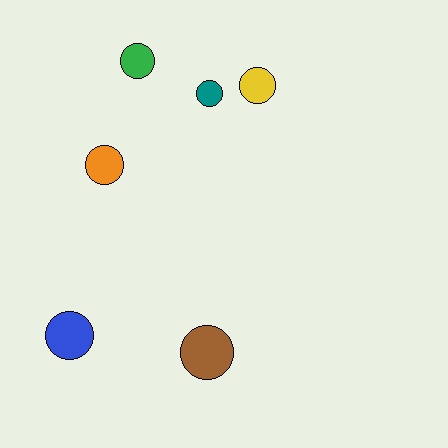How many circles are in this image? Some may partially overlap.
There are 6 circles.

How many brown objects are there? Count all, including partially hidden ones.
There is 1 brown object.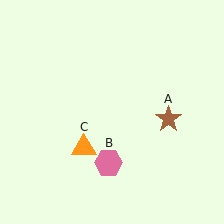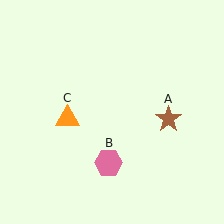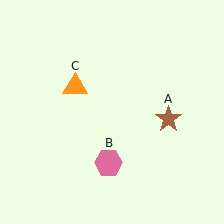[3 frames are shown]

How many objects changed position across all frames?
1 object changed position: orange triangle (object C).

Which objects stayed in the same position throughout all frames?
Brown star (object A) and pink hexagon (object B) remained stationary.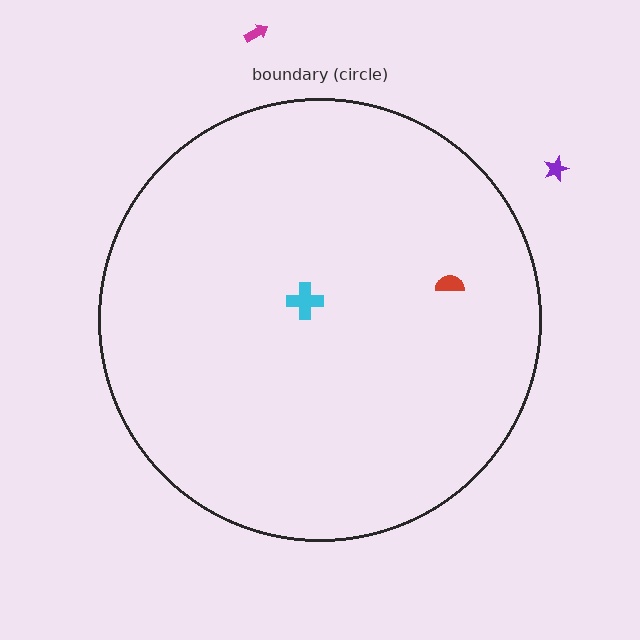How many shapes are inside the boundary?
2 inside, 2 outside.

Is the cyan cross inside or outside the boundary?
Inside.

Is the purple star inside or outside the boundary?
Outside.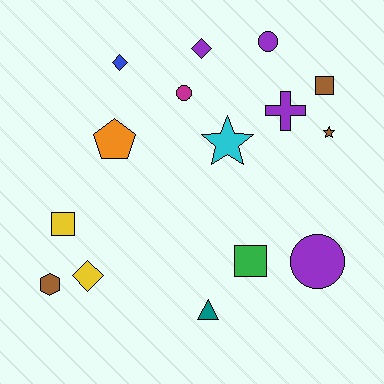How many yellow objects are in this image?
There are 2 yellow objects.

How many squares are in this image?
There are 3 squares.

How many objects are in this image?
There are 15 objects.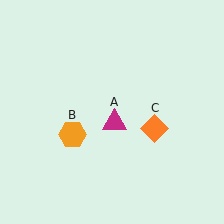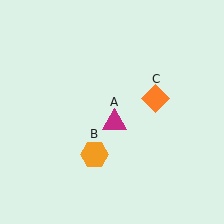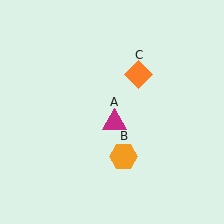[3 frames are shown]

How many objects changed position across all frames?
2 objects changed position: orange hexagon (object B), orange diamond (object C).